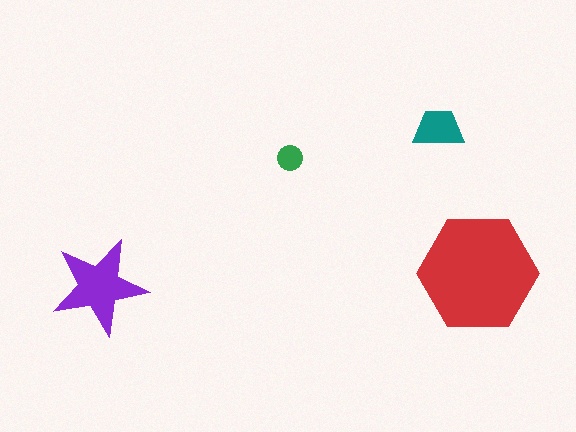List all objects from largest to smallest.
The red hexagon, the purple star, the teal trapezoid, the green circle.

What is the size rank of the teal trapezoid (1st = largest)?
3rd.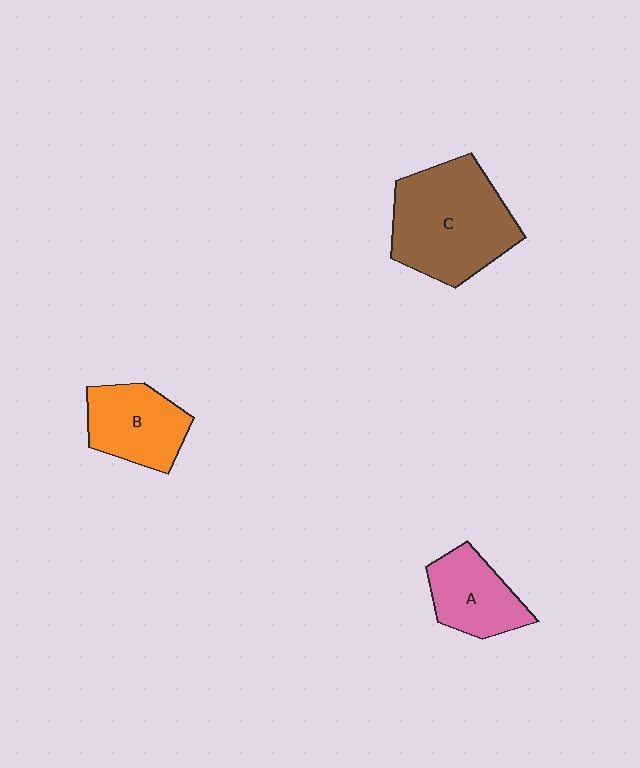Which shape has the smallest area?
Shape A (pink).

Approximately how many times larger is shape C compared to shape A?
Approximately 1.9 times.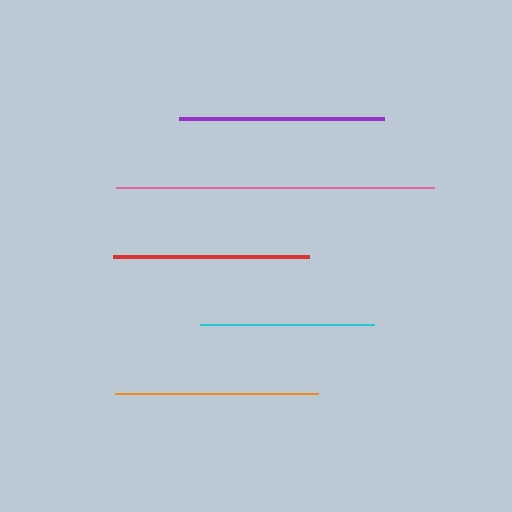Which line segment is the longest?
The pink line is the longest at approximately 318 pixels.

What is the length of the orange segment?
The orange segment is approximately 203 pixels long.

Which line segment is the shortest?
The cyan line is the shortest at approximately 175 pixels.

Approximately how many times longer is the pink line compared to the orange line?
The pink line is approximately 1.6 times the length of the orange line.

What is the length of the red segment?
The red segment is approximately 196 pixels long.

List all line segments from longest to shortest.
From longest to shortest: pink, purple, orange, red, cyan.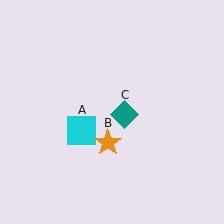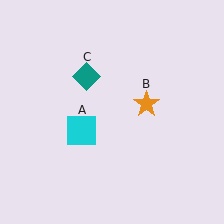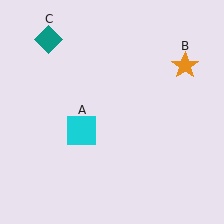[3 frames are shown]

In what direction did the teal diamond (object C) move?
The teal diamond (object C) moved up and to the left.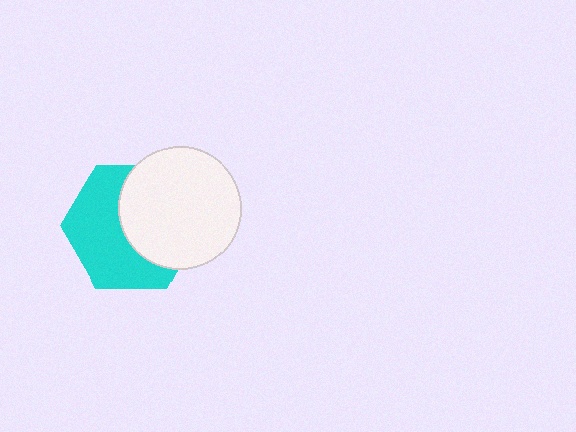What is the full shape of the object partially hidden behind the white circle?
The partially hidden object is a cyan hexagon.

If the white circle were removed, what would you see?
You would see the complete cyan hexagon.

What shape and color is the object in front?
The object in front is a white circle.